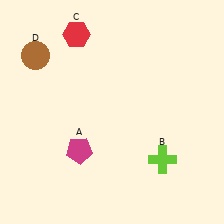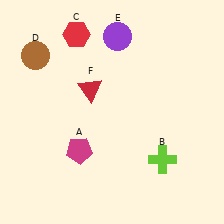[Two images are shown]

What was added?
A purple circle (E), a red triangle (F) were added in Image 2.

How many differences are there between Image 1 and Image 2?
There are 2 differences between the two images.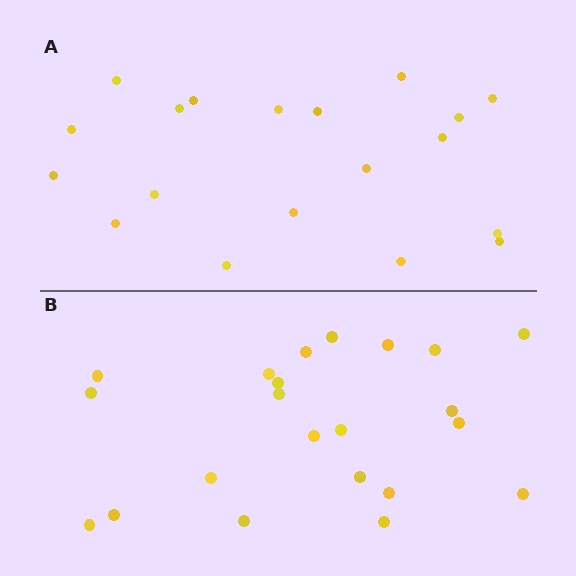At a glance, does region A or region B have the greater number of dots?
Region B (the bottom region) has more dots.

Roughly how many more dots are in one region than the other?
Region B has just a few more — roughly 2 or 3 more dots than region A.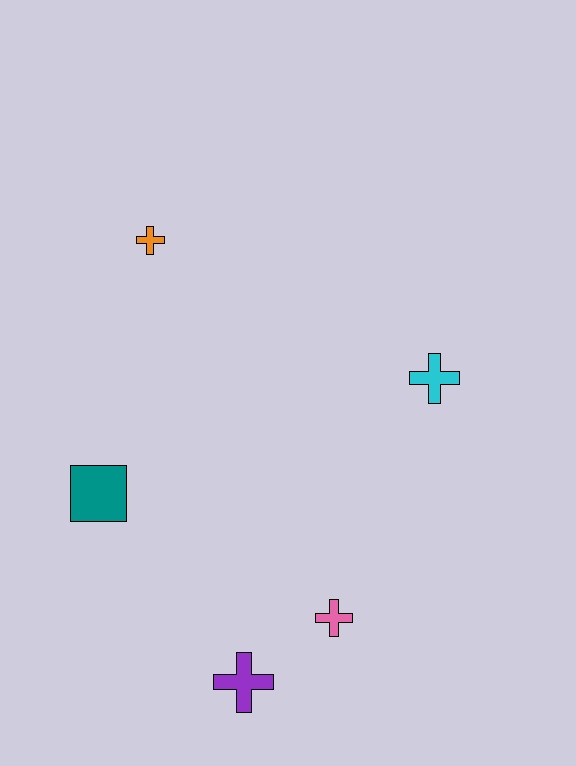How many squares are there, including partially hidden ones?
There is 1 square.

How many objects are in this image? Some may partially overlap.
There are 5 objects.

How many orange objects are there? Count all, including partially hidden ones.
There is 1 orange object.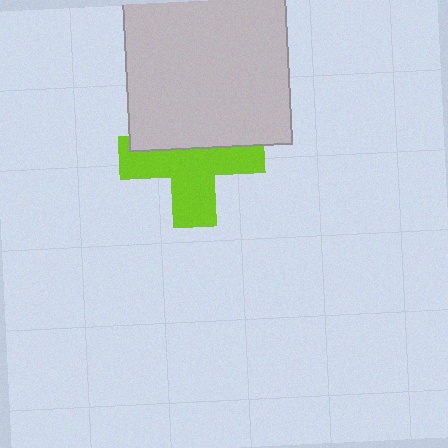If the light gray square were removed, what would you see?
You would see the complete lime cross.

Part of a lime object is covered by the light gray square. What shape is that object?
It is a cross.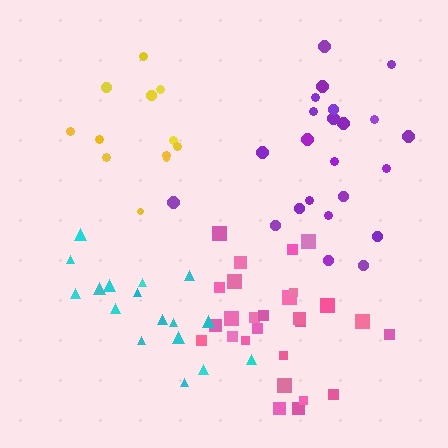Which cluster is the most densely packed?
Pink.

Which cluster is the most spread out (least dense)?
Cyan.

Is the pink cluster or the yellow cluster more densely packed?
Pink.